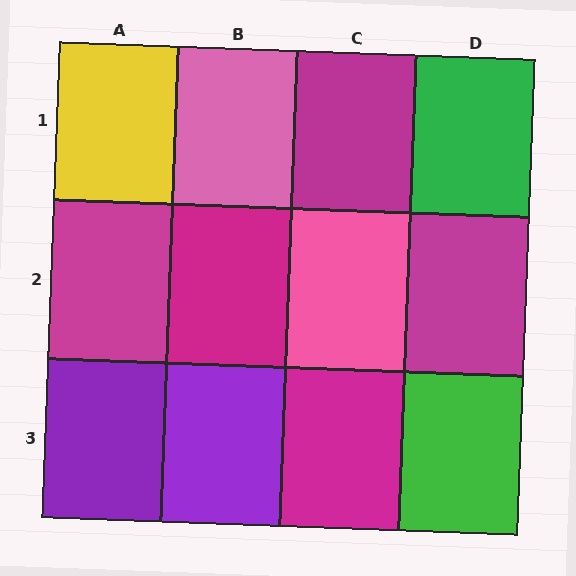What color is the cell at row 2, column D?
Magenta.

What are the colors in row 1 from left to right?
Yellow, pink, magenta, green.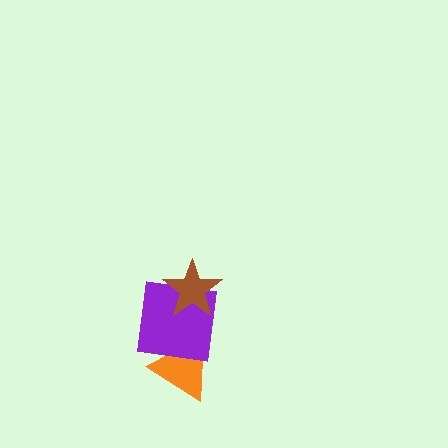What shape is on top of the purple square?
The brown star is on top of the purple square.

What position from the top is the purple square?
The purple square is 2nd from the top.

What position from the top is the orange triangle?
The orange triangle is 3rd from the top.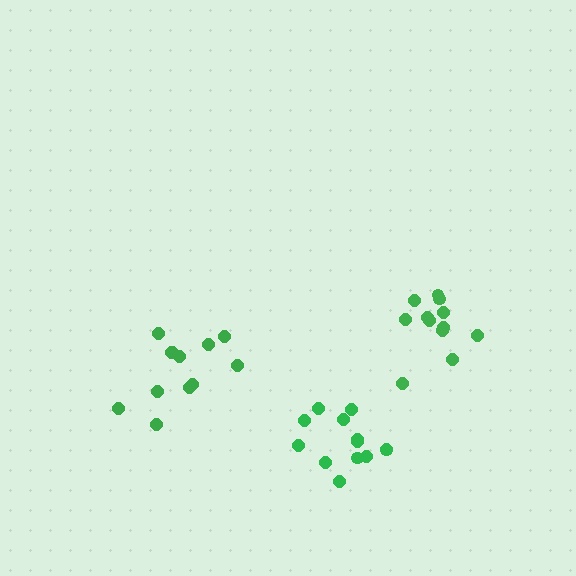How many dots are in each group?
Group 1: 12 dots, Group 2: 12 dots, Group 3: 13 dots (37 total).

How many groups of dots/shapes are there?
There are 3 groups.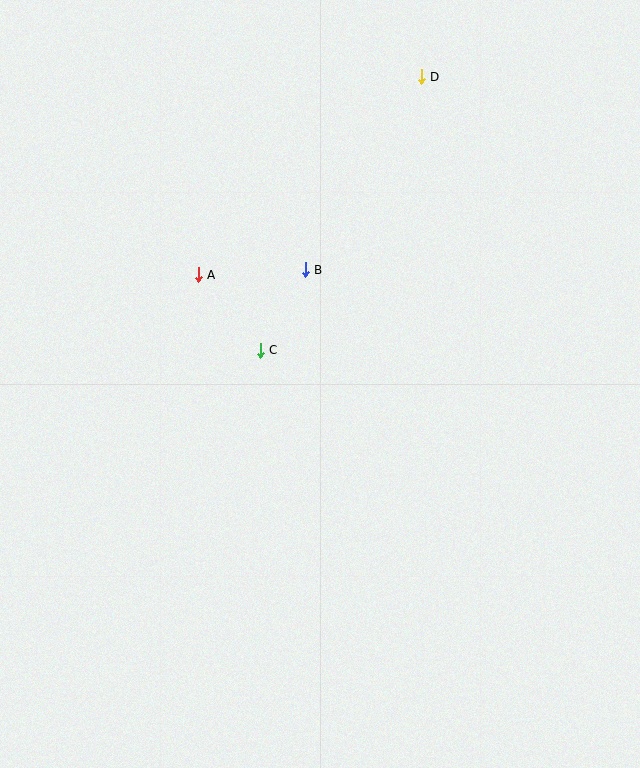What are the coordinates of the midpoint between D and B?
The midpoint between D and B is at (363, 173).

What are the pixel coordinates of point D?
Point D is at (421, 77).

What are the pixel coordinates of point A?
Point A is at (198, 275).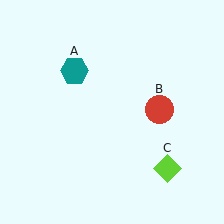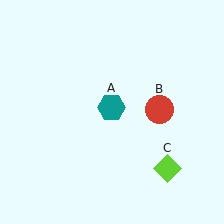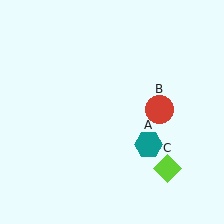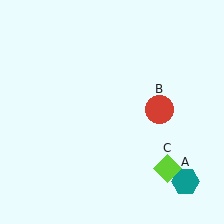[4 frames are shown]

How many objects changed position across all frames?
1 object changed position: teal hexagon (object A).